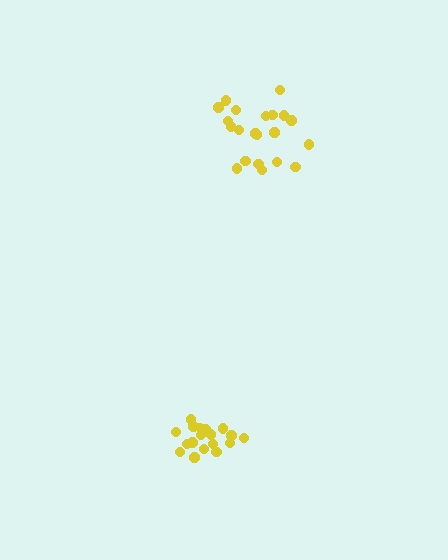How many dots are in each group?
Group 1: 18 dots, Group 2: 21 dots (39 total).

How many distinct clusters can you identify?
There are 2 distinct clusters.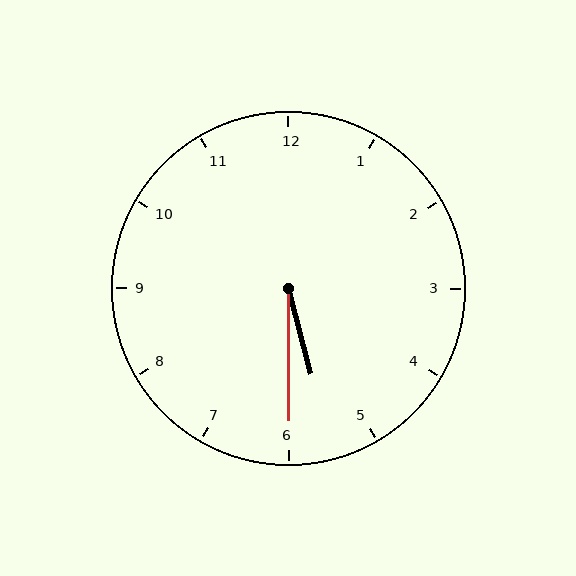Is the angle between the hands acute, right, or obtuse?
It is acute.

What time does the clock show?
5:30.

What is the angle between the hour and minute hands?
Approximately 15 degrees.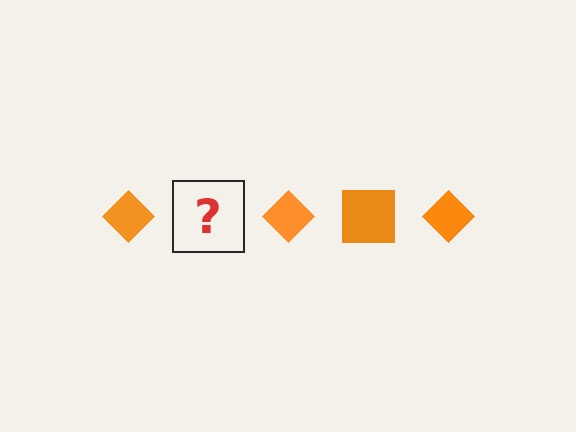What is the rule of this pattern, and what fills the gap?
The rule is that the pattern cycles through diamond, square shapes in orange. The gap should be filled with an orange square.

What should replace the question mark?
The question mark should be replaced with an orange square.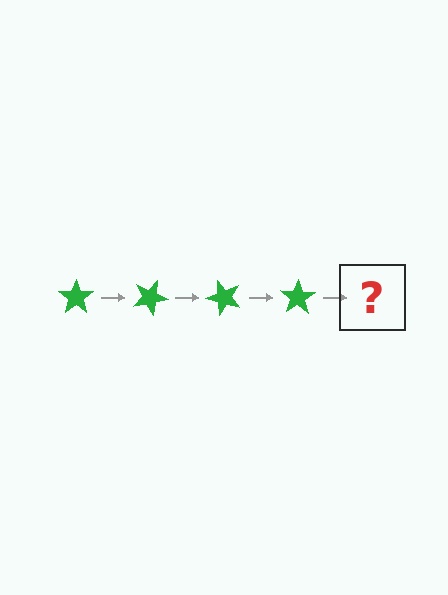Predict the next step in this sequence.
The next step is a green star rotated 100 degrees.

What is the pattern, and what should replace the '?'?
The pattern is that the star rotates 25 degrees each step. The '?' should be a green star rotated 100 degrees.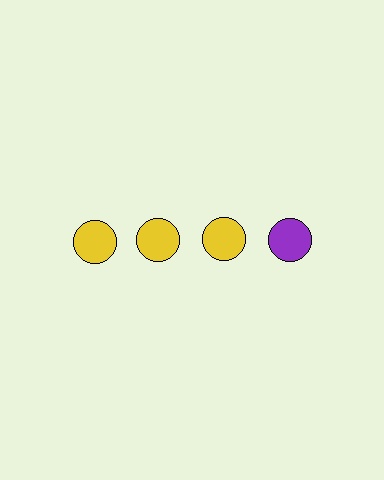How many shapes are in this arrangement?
There are 4 shapes arranged in a grid pattern.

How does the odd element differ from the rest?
It has a different color: purple instead of yellow.